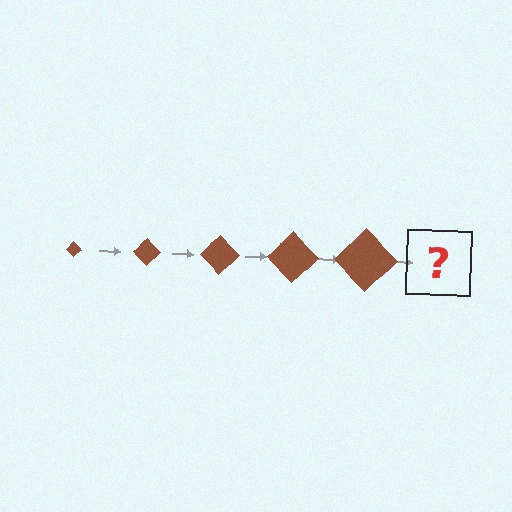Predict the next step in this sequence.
The next step is a brown diamond, larger than the previous one.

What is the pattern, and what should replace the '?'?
The pattern is that the diamond gets progressively larger each step. The '?' should be a brown diamond, larger than the previous one.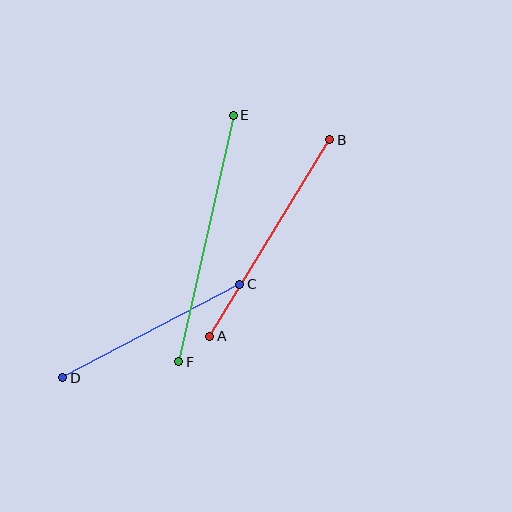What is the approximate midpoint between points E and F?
The midpoint is at approximately (206, 238) pixels.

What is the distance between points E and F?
The distance is approximately 253 pixels.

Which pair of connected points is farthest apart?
Points E and F are farthest apart.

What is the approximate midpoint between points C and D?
The midpoint is at approximately (151, 331) pixels.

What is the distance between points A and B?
The distance is approximately 230 pixels.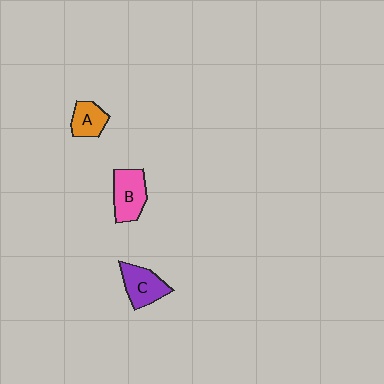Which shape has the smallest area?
Shape A (orange).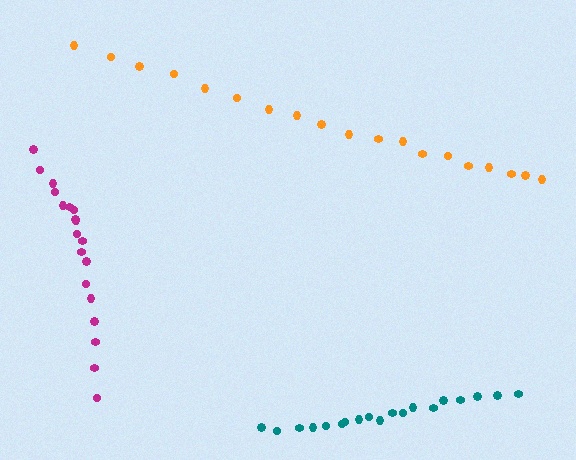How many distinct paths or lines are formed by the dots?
There are 3 distinct paths.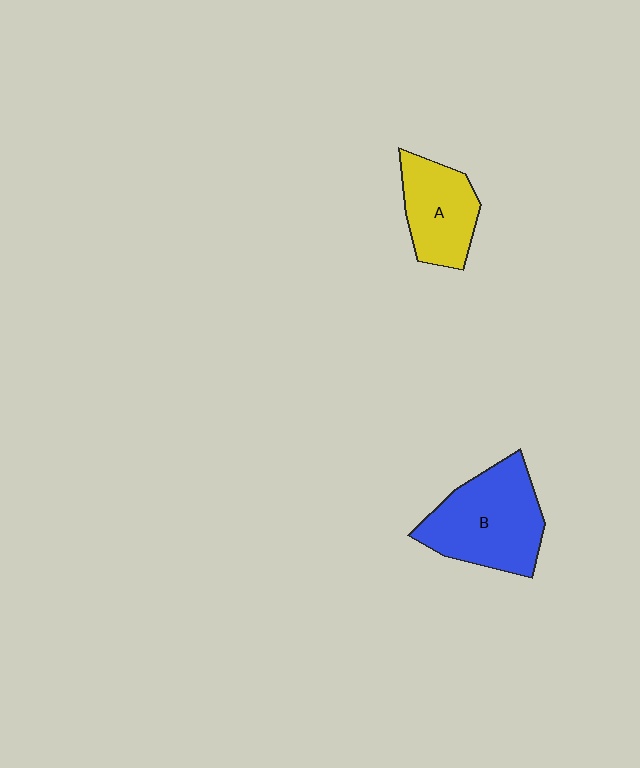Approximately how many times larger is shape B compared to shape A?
Approximately 1.5 times.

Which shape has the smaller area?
Shape A (yellow).